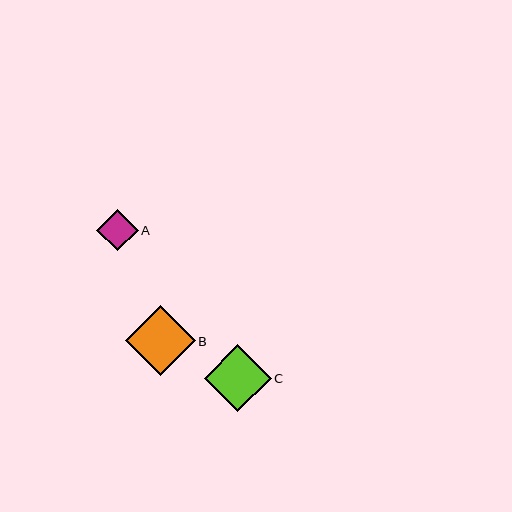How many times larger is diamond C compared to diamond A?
Diamond C is approximately 1.6 times the size of diamond A.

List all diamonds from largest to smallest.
From largest to smallest: B, C, A.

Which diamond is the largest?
Diamond B is the largest with a size of approximately 70 pixels.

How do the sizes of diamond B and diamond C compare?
Diamond B and diamond C are approximately the same size.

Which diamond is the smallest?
Diamond A is the smallest with a size of approximately 41 pixels.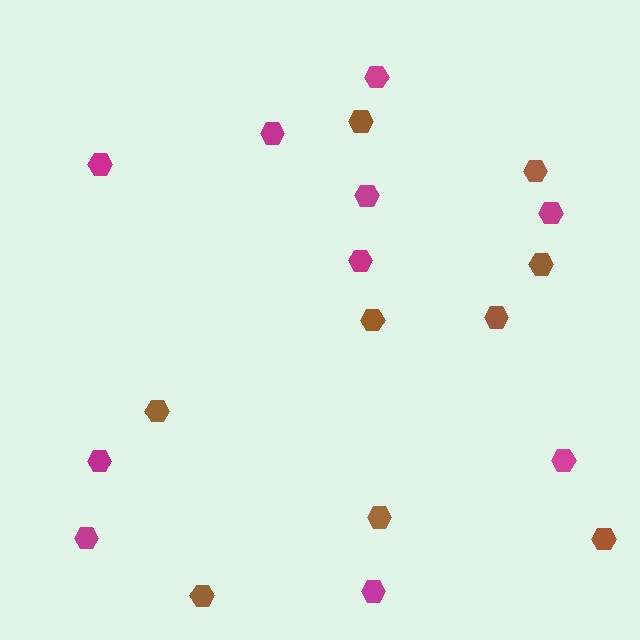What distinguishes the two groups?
There are 2 groups: one group of magenta hexagons (10) and one group of brown hexagons (9).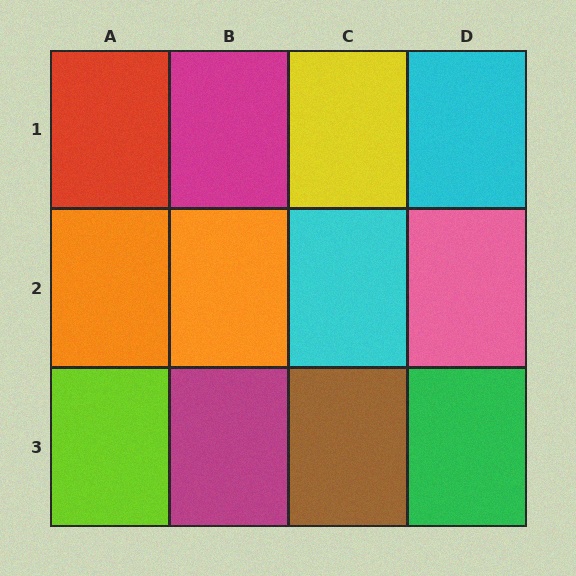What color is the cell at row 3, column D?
Green.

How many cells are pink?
1 cell is pink.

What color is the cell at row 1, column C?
Yellow.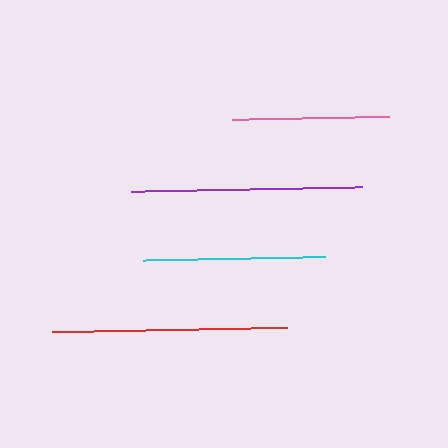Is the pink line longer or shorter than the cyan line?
The cyan line is longer than the pink line.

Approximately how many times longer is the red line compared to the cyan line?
The red line is approximately 1.3 times the length of the cyan line.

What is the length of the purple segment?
The purple segment is approximately 231 pixels long.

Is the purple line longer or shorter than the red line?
The red line is longer than the purple line.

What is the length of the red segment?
The red segment is approximately 235 pixels long.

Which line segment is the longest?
The red line is the longest at approximately 235 pixels.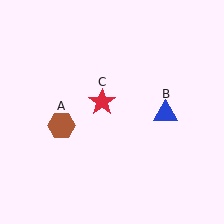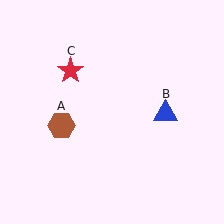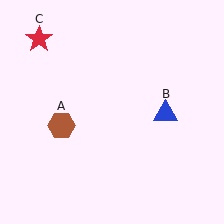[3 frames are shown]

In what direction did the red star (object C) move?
The red star (object C) moved up and to the left.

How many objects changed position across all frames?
1 object changed position: red star (object C).